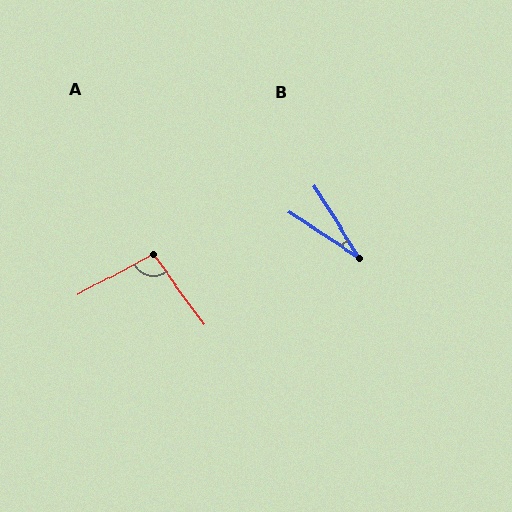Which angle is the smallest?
B, at approximately 25 degrees.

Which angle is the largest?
A, at approximately 98 degrees.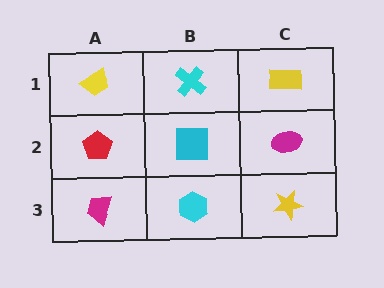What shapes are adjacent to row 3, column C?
A magenta ellipse (row 2, column C), a cyan hexagon (row 3, column B).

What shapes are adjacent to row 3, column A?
A red pentagon (row 2, column A), a cyan hexagon (row 3, column B).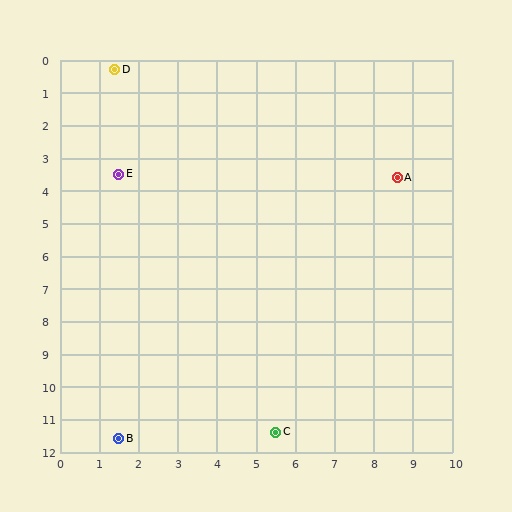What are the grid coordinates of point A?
Point A is at approximately (8.6, 3.6).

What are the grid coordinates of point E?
Point E is at approximately (1.5, 3.5).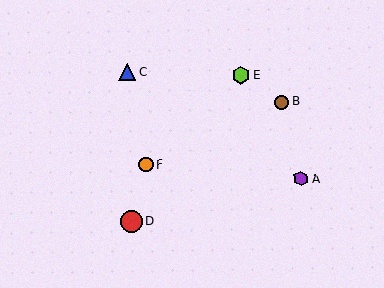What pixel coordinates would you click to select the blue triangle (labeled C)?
Click at (127, 72) to select the blue triangle C.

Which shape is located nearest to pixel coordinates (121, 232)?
The red circle (labeled D) at (131, 221) is nearest to that location.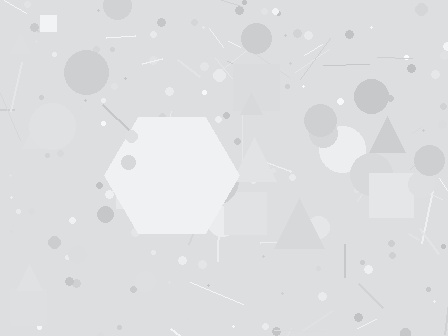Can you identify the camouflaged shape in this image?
The camouflaged shape is a hexagon.